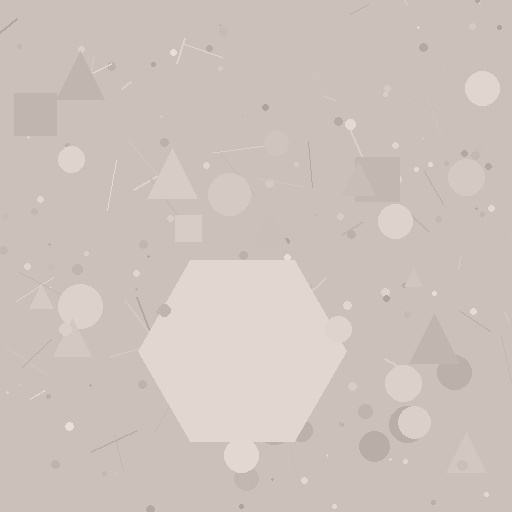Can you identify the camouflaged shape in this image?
The camouflaged shape is a hexagon.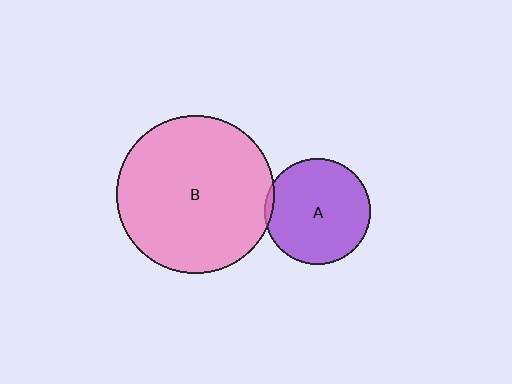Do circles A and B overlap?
Yes.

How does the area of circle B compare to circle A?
Approximately 2.2 times.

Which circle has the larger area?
Circle B (pink).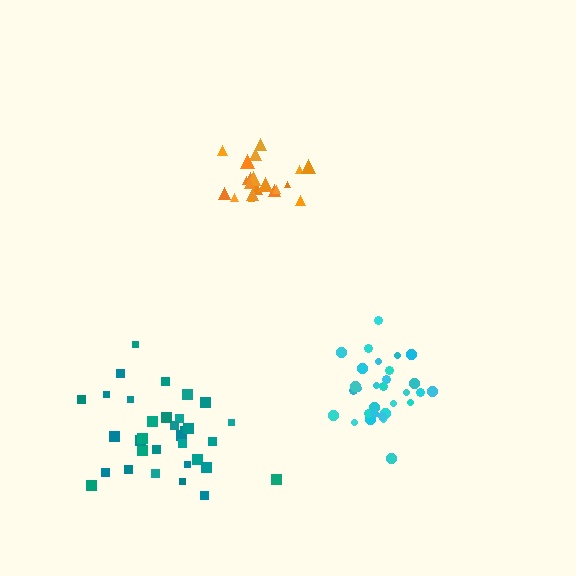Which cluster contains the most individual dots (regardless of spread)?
Teal (33).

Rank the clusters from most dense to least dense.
cyan, orange, teal.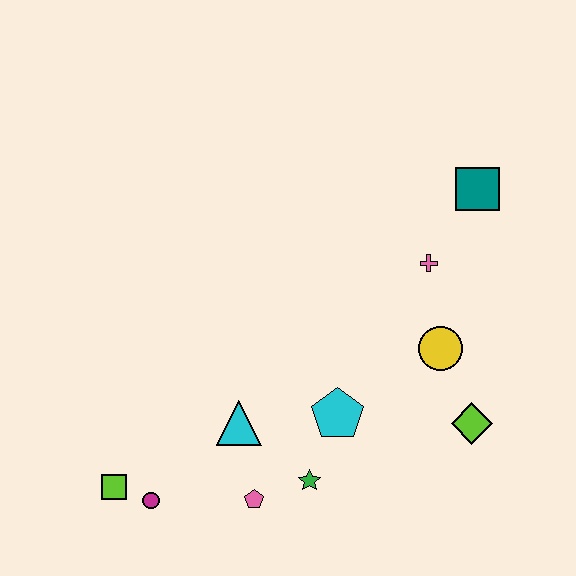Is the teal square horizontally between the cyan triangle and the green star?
No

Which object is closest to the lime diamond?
The yellow circle is closest to the lime diamond.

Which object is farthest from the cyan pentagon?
The teal square is farthest from the cyan pentagon.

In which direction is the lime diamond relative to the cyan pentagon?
The lime diamond is to the right of the cyan pentagon.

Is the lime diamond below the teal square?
Yes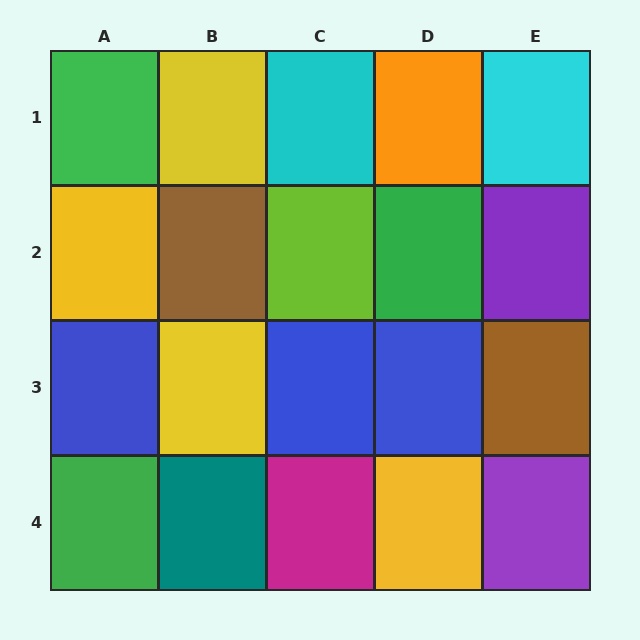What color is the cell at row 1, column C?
Cyan.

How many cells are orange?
1 cell is orange.